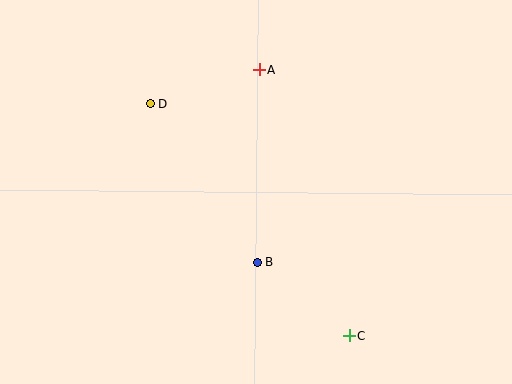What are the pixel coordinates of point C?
Point C is at (349, 336).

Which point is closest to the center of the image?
Point B at (258, 262) is closest to the center.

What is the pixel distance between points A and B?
The distance between A and B is 192 pixels.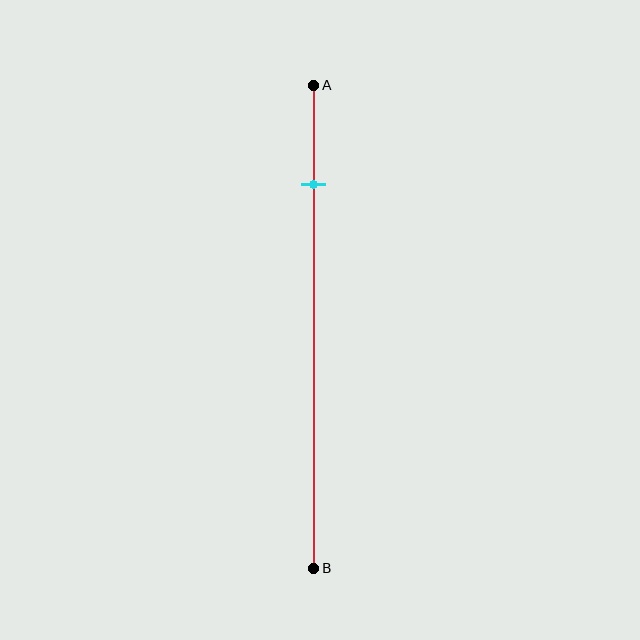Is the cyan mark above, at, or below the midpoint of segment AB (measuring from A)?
The cyan mark is above the midpoint of segment AB.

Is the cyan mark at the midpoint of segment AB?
No, the mark is at about 20% from A, not at the 50% midpoint.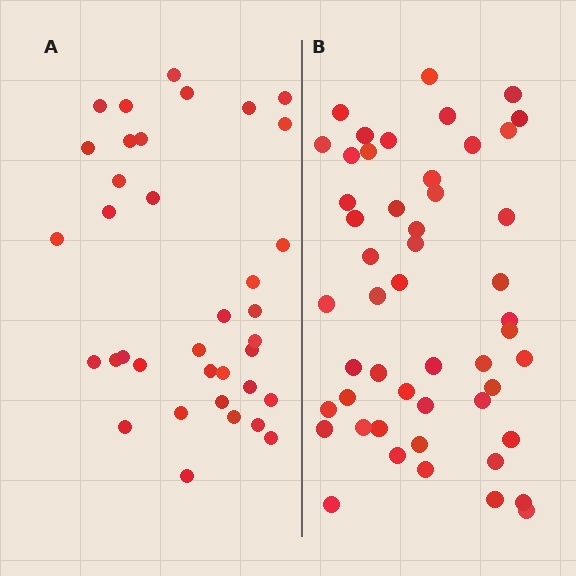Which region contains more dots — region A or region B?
Region B (the right region) has more dots.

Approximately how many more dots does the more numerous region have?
Region B has approximately 15 more dots than region A.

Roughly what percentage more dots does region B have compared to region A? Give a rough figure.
About 40% more.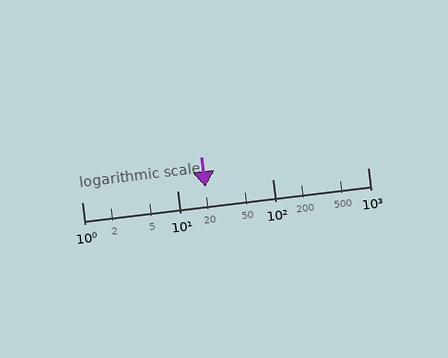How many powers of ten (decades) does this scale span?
The scale spans 3 decades, from 1 to 1000.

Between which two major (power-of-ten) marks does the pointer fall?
The pointer is between 10 and 100.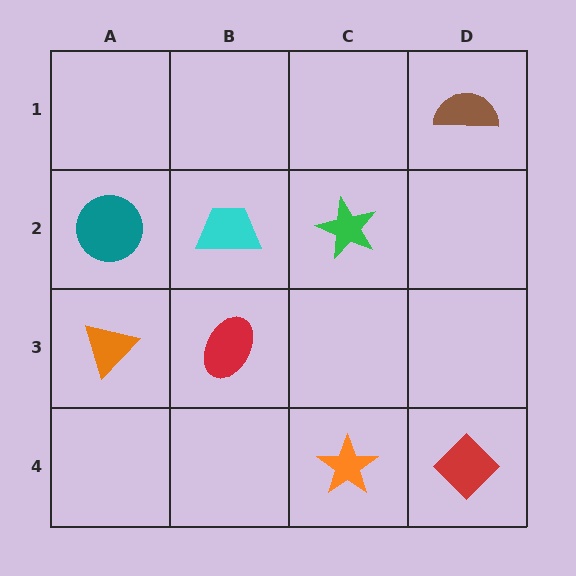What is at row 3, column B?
A red ellipse.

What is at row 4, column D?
A red diamond.